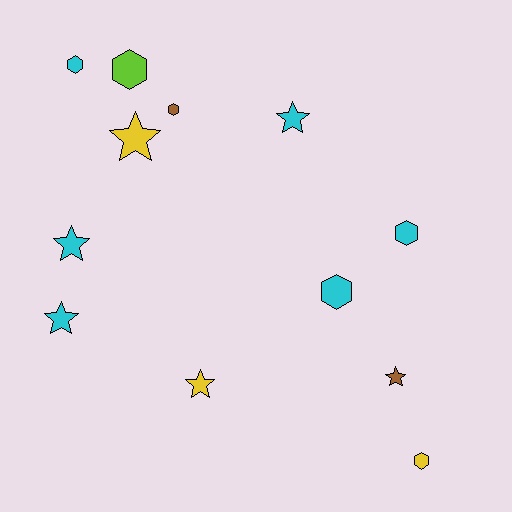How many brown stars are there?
There is 1 brown star.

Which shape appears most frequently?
Hexagon, with 6 objects.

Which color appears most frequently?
Cyan, with 6 objects.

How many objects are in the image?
There are 12 objects.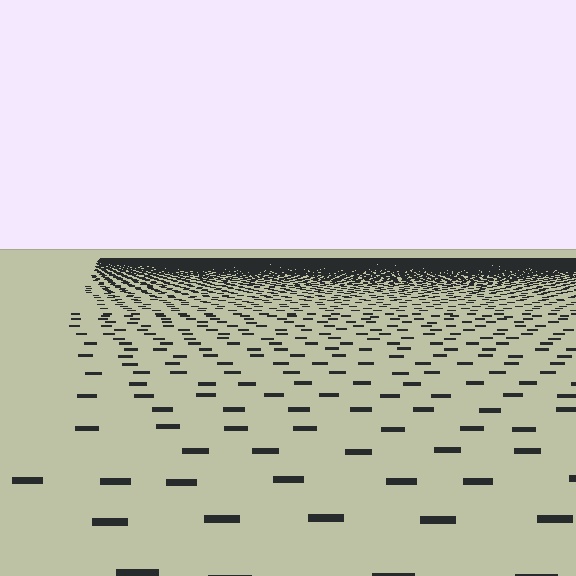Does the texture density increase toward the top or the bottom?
Density increases toward the top.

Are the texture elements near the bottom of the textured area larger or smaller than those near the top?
Larger. Near the bottom, elements are closer to the viewer and appear at a bigger on-screen size.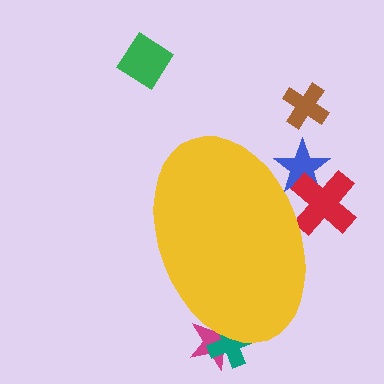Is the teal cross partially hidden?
Yes, the teal cross is partially hidden behind the yellow ellipse.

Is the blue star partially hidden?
Yes, the blue star is partially hidden behind the yellow ellipse.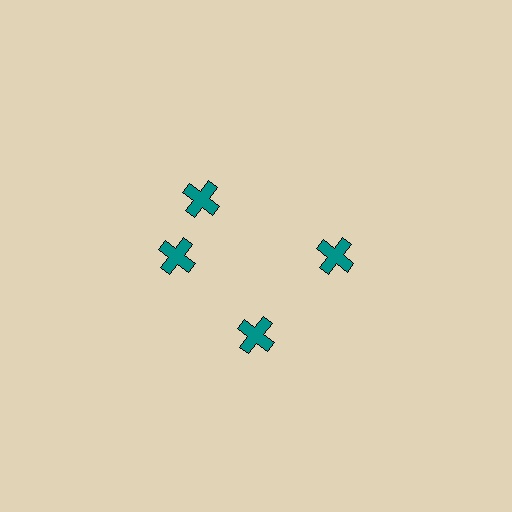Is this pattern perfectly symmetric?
No. The 4 teal crosses are arranged in a ring, but one element near the 12 o'clock position is rotated out of alignment along the ring, breaking the 4-fold rotational symmetry.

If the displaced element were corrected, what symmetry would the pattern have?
It would have 4-fold rotational symmetry — the pattern would map onto itself every 90 degrees.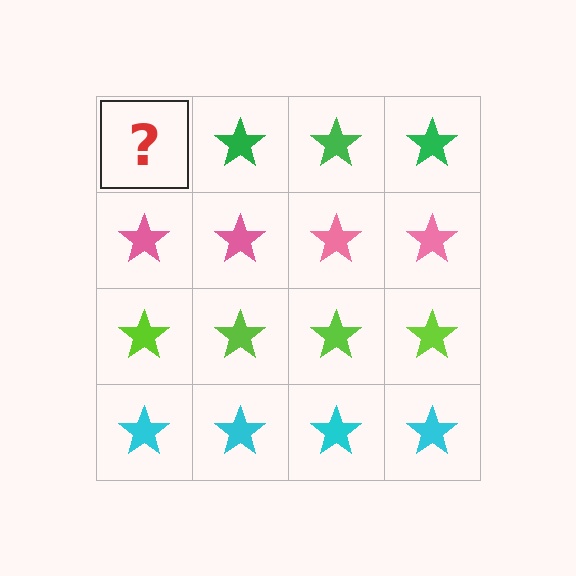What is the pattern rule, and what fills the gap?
The rule is that each row has a consistent color. The gap should be filled with a green star.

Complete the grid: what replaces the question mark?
The question mark should be replaced with a green star.